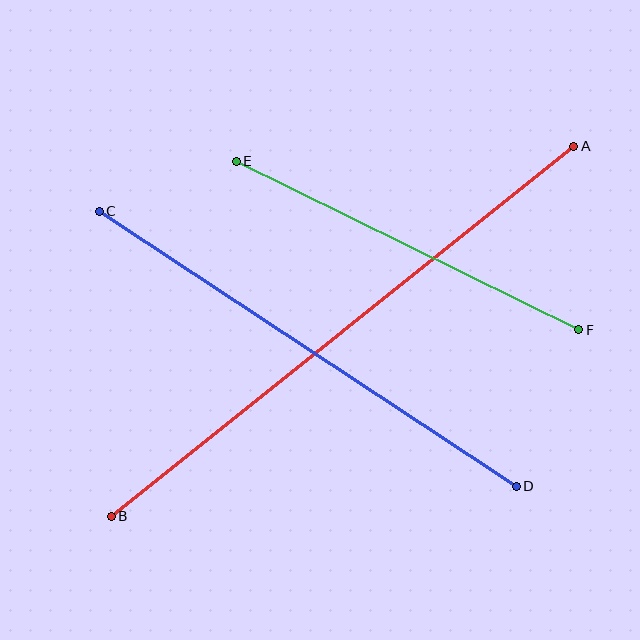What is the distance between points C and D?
The distance is approximately 499 pixels.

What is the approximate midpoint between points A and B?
The midpoint is at approximately (342, 331) pixels.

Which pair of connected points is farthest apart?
Points A and B are farthest apart.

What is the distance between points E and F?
The distance is approximately 382 pixels.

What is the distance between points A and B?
The distance is approximately 592 pixels.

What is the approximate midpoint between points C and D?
The midpoint is at approximately (308, 349) pixels.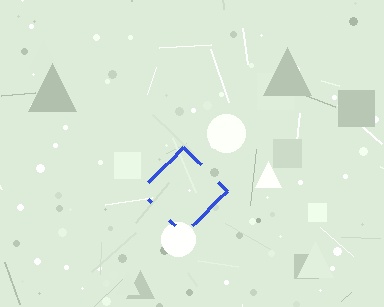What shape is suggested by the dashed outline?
The dashed outline suggests a diamond.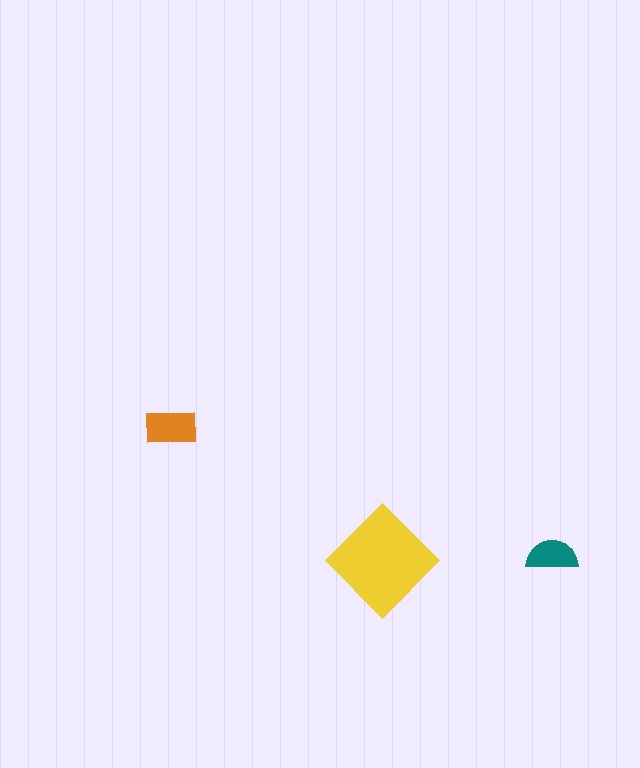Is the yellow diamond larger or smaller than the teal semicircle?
Larger.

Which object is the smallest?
The teal semicircle.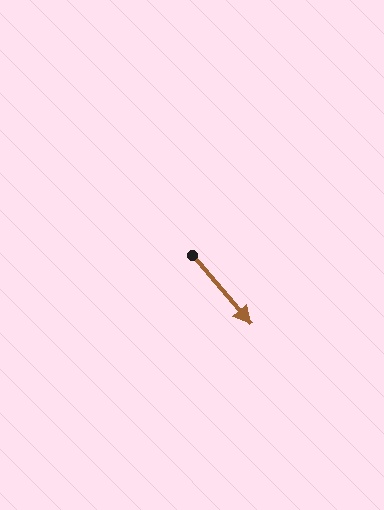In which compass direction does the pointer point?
Southeast.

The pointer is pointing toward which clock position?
Roughly 5 o'clock.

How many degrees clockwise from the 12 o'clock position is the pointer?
Approximately 139 degrees.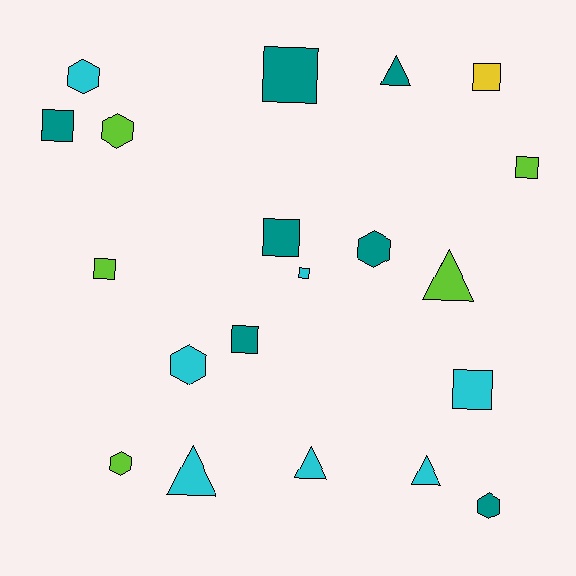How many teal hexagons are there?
There are 2 teal hexagons.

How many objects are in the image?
There are 20 objects.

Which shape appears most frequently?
Square, with 9 objects.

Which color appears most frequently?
Teal, with 7 objects.